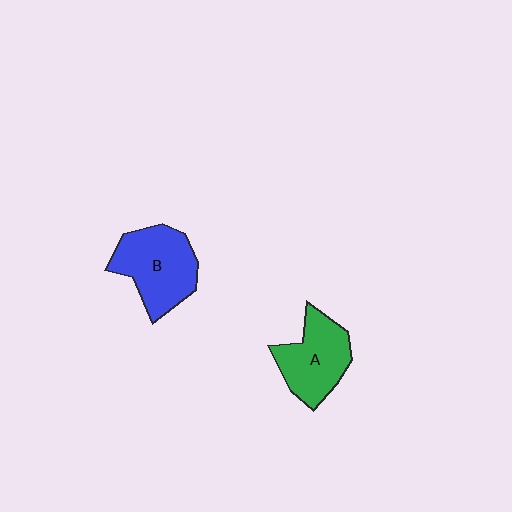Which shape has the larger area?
Shape B (blue).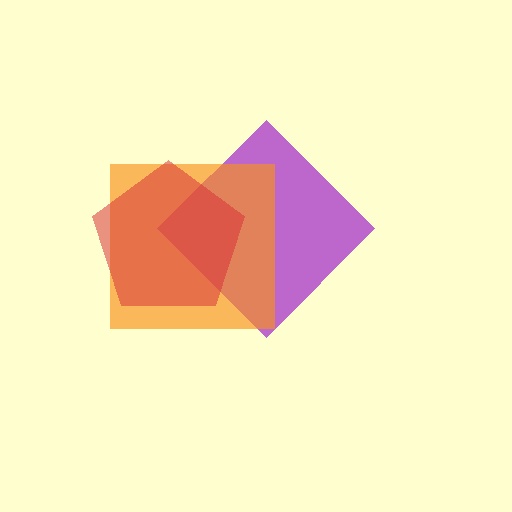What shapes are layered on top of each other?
The layered shapes are: a purple diamond, an orange square, a red pentagon.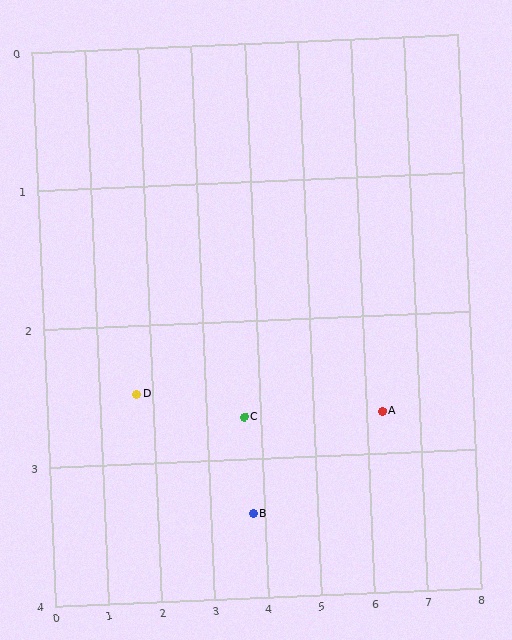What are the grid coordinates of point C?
Point C is at approximately (3.7, 2.7).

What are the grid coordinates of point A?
Point A is at approximately (6.3, 2.7).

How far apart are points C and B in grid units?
Points C and B are about 0.7 grid units apart.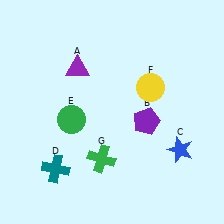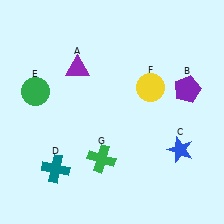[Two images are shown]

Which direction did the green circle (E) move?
The green circle (E) moved left.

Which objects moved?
The objects that moved are: the purple pentagon (B), the green circle (E).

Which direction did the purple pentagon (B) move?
The purple pentagon (B) moved right.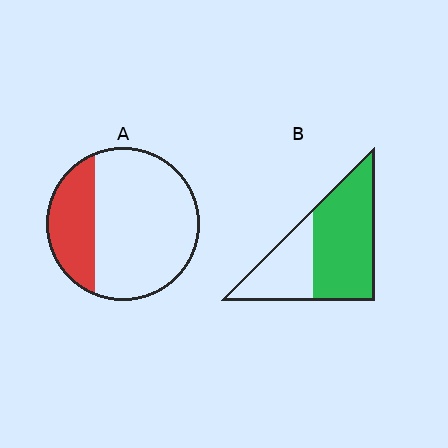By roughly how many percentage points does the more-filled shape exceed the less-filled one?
By roughly 35 percentage points (B over A).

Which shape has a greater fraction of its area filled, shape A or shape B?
Shape B.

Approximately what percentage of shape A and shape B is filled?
A is approximately 25% and B is approximately 65%.